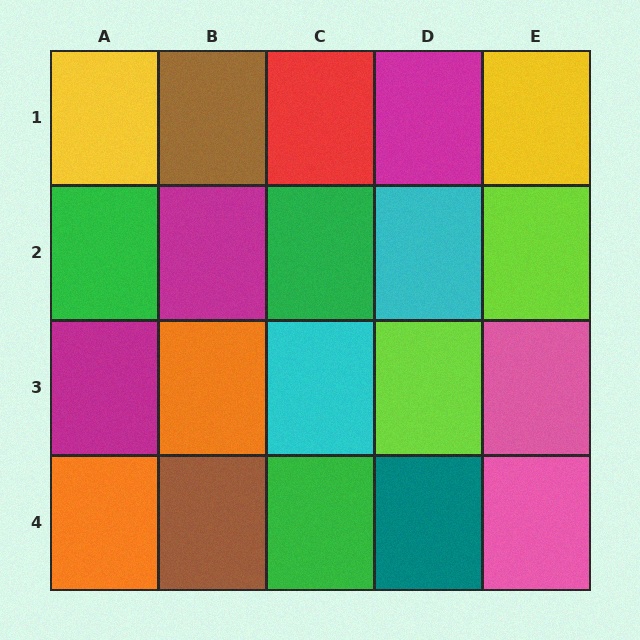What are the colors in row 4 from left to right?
Orange, brown, green, teal, pink.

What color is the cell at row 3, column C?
Cyan.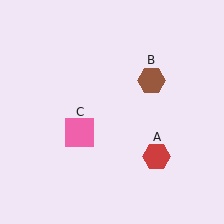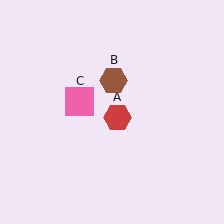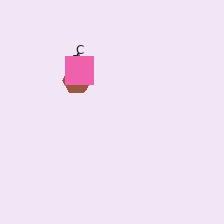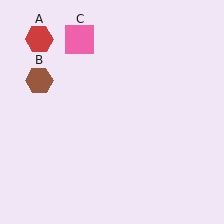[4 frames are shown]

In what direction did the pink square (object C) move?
The pink square (object C) moved up.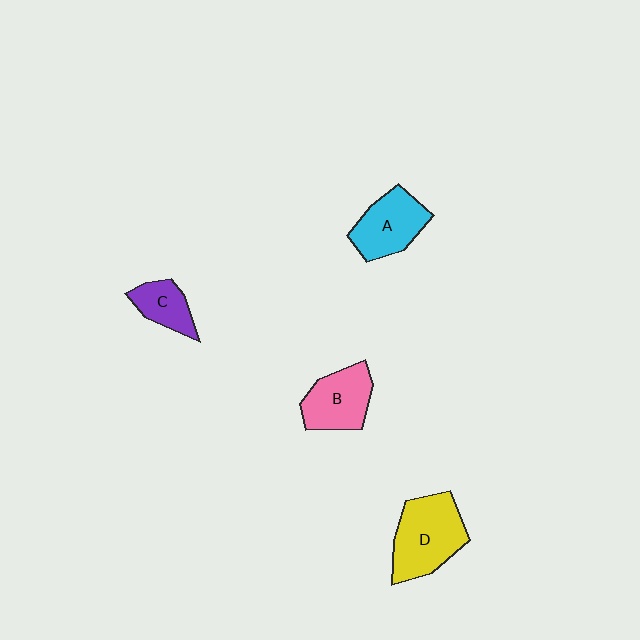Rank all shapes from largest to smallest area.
From largest to smallest: D (yellow), A (cyan), B (pink), C (purple).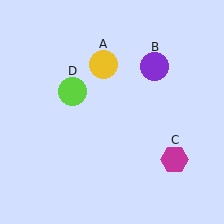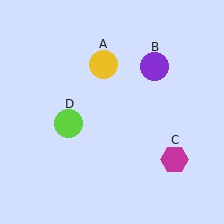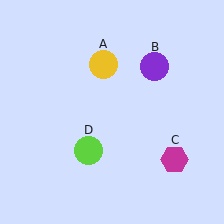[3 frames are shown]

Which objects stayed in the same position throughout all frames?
Yellow circle (object A) and purple circle (object B) and magenta hexagon (object C) remained stationary.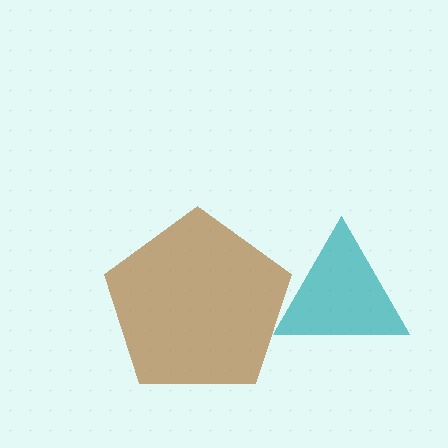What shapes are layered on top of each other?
The layered shapes are: a teal triangle, a brown pentagon.